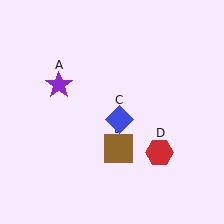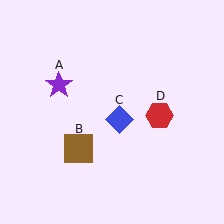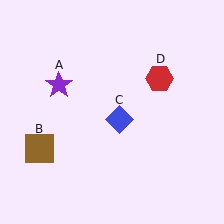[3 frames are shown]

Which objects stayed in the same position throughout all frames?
Purple star (object A) and blue diamond (object C) remained stationary.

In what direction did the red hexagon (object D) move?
The red hexagon (object D) moved up.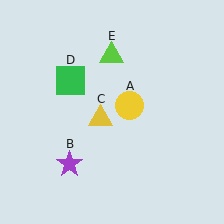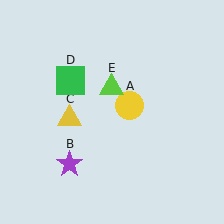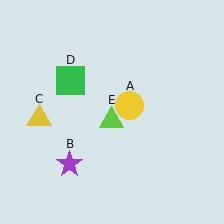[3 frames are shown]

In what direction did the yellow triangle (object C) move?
The yellow triangle (object C) moved left.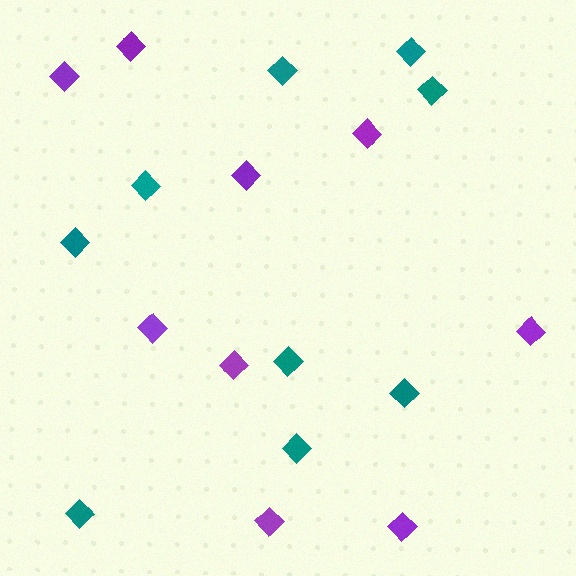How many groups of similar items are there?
There are 2 groups: one group of purple diamonds (9) and one group of teal diamonds (9).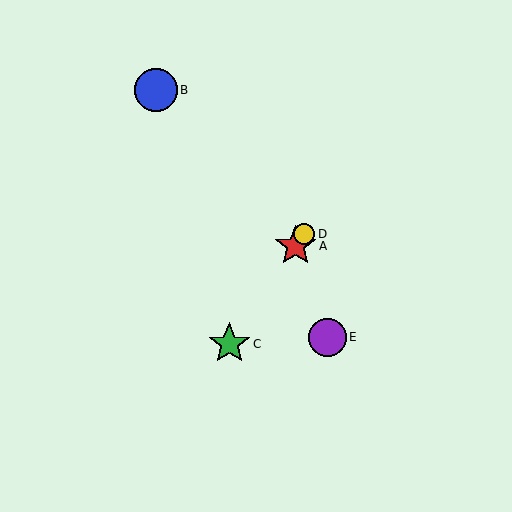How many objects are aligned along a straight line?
3 objects (A, C, D) are aligned along a straight line.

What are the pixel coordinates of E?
Object E is at (327, 337).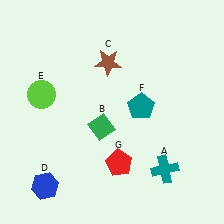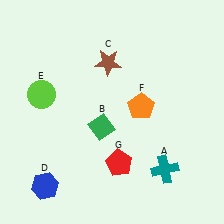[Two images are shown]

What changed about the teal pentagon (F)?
In Image 1, F is teal. In Image 2, it changed to orange.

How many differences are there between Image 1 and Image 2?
There is 1 difference between the two images.